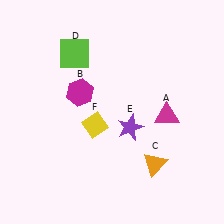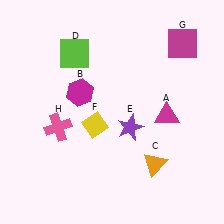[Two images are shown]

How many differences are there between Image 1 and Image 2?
There are 2 differences between the two images.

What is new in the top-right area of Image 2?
A magenta square (G) was added in the top-right area of Image 2.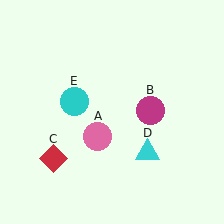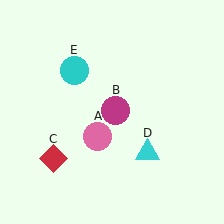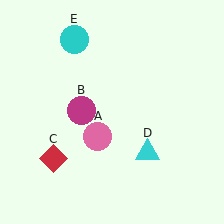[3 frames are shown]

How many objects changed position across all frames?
2 objects changed position: magenta circle (object B), cyan circle (object E).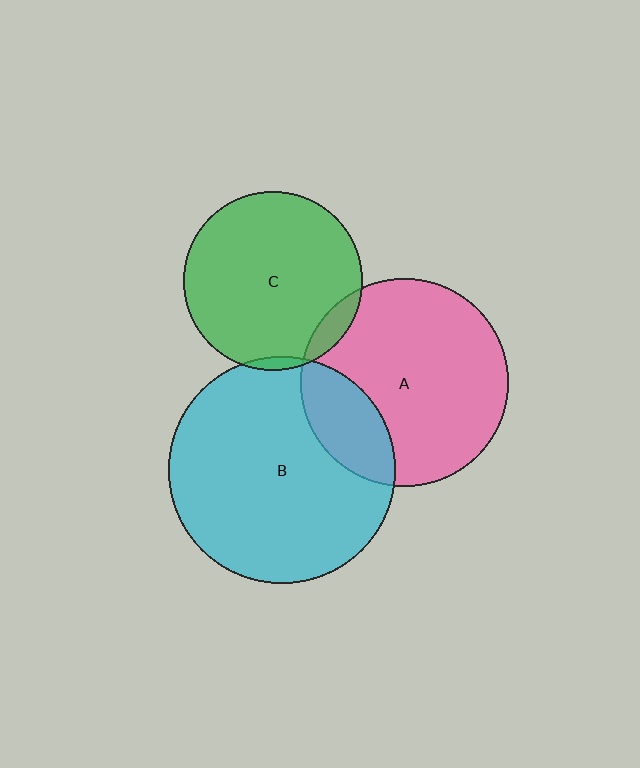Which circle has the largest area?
Circle B (cyan).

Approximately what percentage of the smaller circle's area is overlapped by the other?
Approximately 5%.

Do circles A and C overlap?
Yes.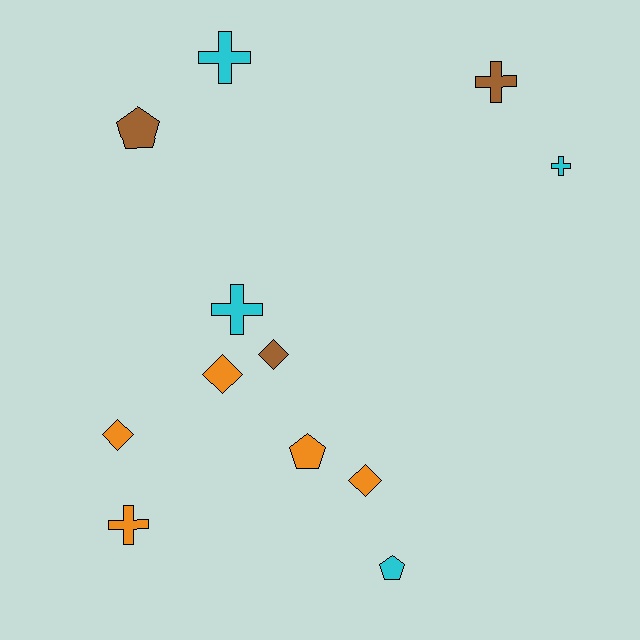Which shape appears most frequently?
Cross, with 5 objects.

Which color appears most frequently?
Orange, with 5 objects.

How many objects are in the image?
There are 12 objects.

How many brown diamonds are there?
There is 1 brown diamond.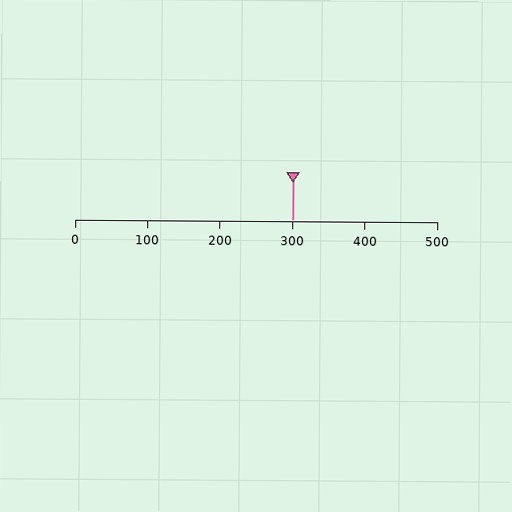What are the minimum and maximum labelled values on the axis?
The axis runs from 0 to 500.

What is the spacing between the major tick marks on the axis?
The major ticks are spaced 100 apart.